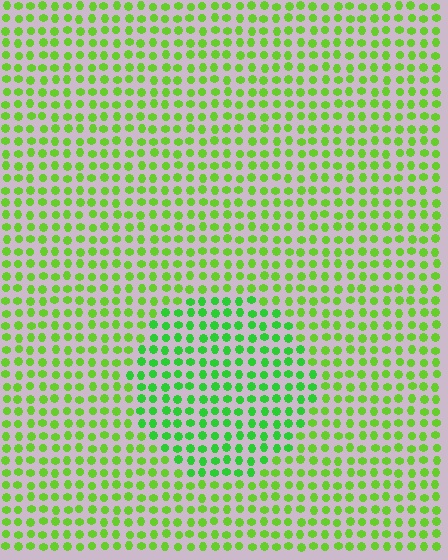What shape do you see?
I see a circle.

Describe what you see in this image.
The image is filled with small lime elements in a uniform arrangement. A circle-shaped region is visible where the elements are tinted to a slightly different hue, forming a subtle color boundary.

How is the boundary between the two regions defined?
The boundary is defined purely by a slight shift in hue (about 24 degrees). Spacing, size, and orientation are identical on both sides.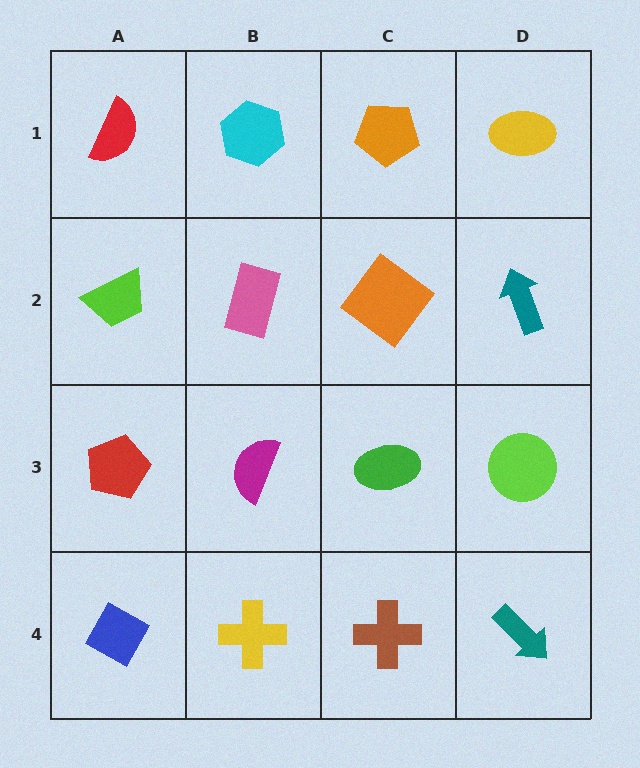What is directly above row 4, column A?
A red pentagon.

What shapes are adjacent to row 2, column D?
A yellow ellipse (row 1, column D), a lime circle (row 3, column D), an orange diamond (row 2, column C).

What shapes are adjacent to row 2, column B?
A cyan hexagon (row 1, column B), a magenta semicircle (row 3, column B), a lime trapezoid (row 2, column A), an orange diamond (row 2, column C).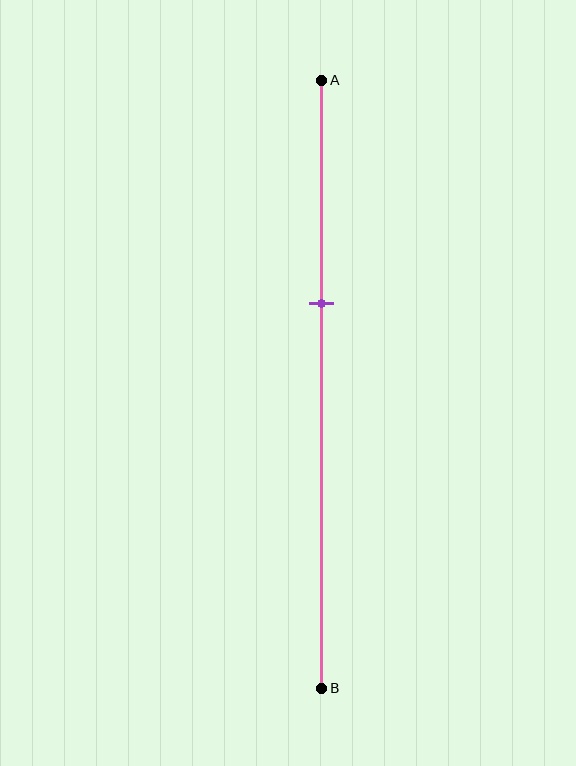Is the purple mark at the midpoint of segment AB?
No, the mark is at about 35% from A, not at the 50% midpoint.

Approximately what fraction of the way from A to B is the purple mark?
The purple mark is approximately 35% of the way from A to B.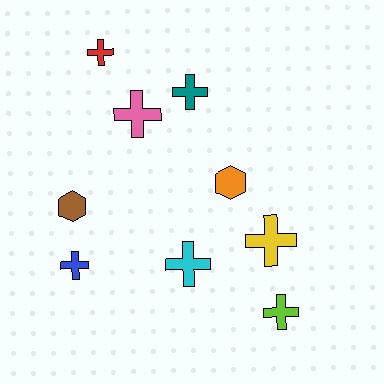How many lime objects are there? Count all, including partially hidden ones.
There is 1 lime object.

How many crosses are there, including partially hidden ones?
There are 7 crosses.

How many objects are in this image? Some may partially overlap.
There are 9 objects.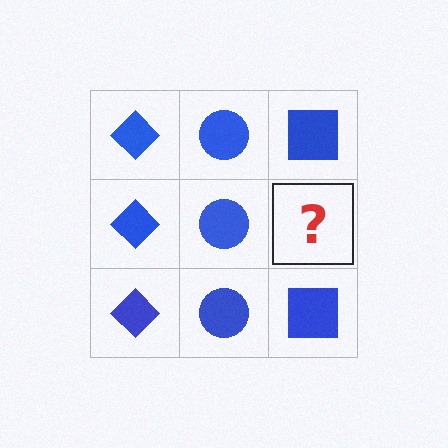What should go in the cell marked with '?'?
The missing cell should contain a blue square.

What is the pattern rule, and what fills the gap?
The rule is that each column has a consistent shape. The gap should be filled with a blue square.